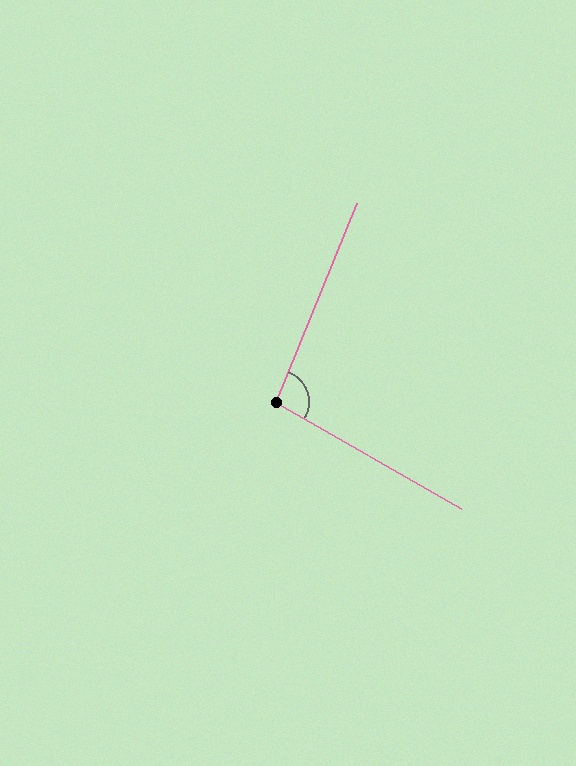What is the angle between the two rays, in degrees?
Approximately 98 degrees.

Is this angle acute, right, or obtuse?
It is obtuse.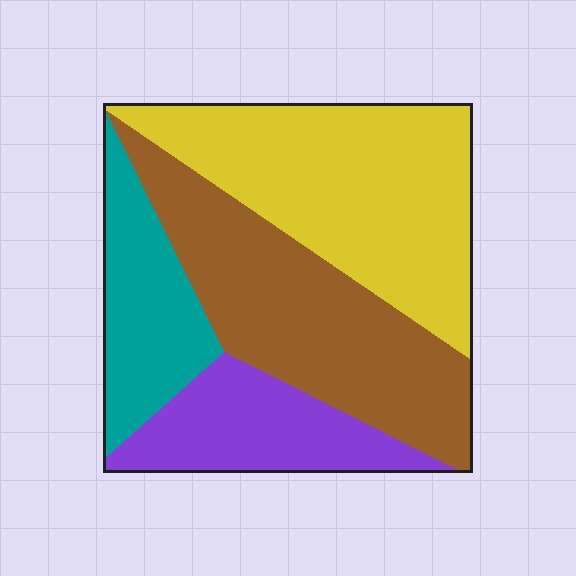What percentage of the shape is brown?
Brown covers 32% of the shape.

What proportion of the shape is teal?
Teal takes up about one sixth (1/6) of the shape.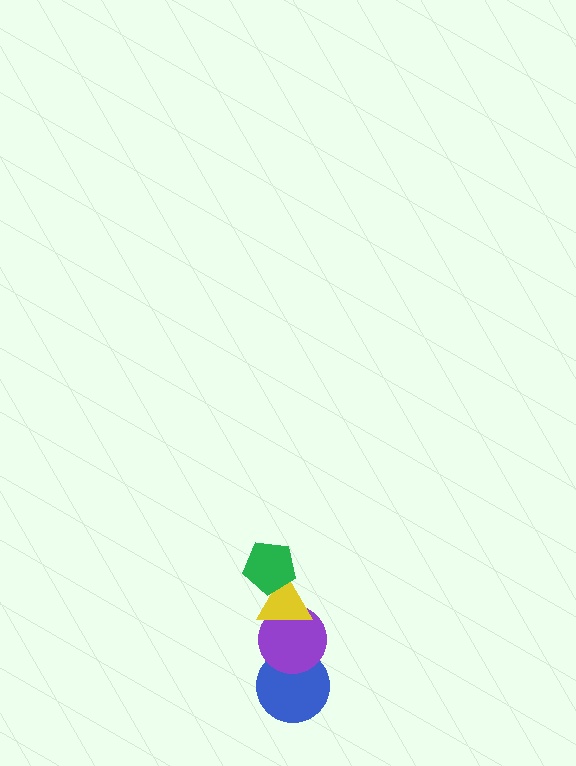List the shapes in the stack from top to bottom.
From top to bottom: the green pentagon, the yellow triangle, the purple circle, the blue circle.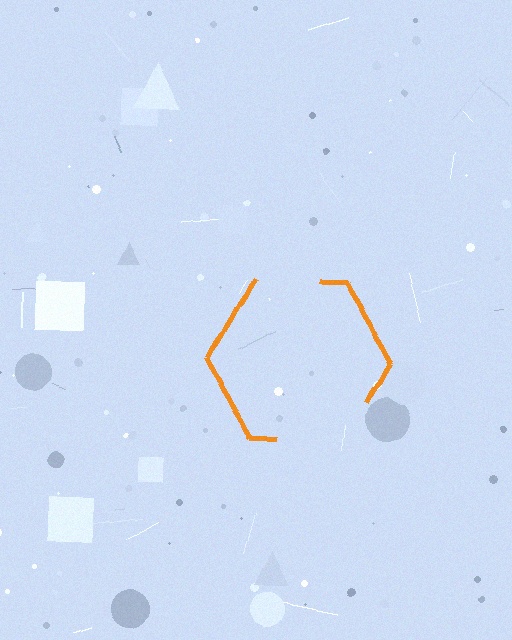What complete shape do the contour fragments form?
The contour fragments form a hexagon.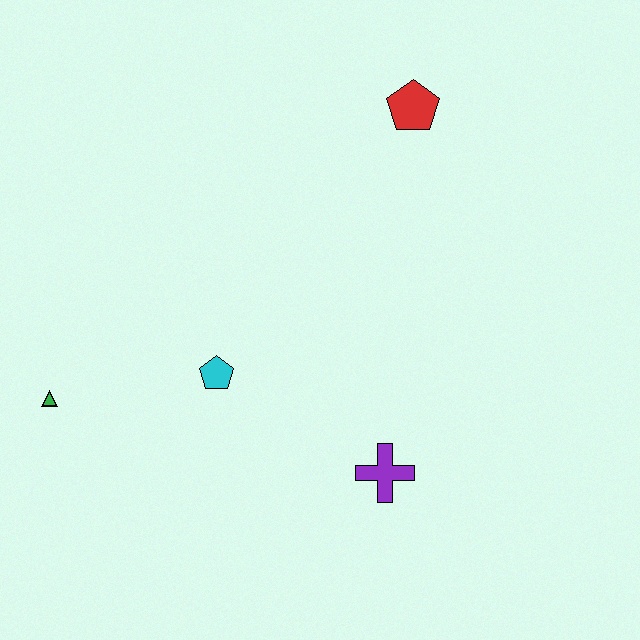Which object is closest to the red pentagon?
The cyan pentagon is closest to the red pentagon.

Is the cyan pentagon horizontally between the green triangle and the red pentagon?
Yes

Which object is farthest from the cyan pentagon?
The red pentagon is farthest from the cyan pentagon.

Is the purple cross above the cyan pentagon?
No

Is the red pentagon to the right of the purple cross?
Yes